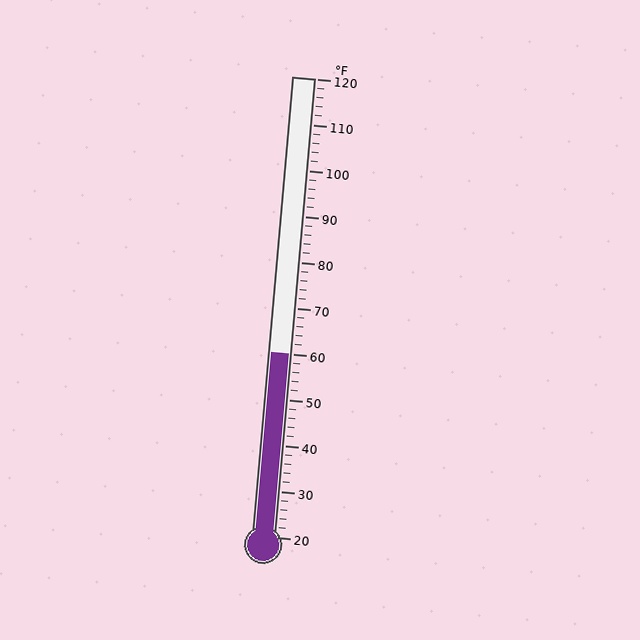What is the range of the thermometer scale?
The thermometer scale ranges from 20°F to 120°F.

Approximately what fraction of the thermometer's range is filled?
The thermometer is filled to approximately 40% of its range.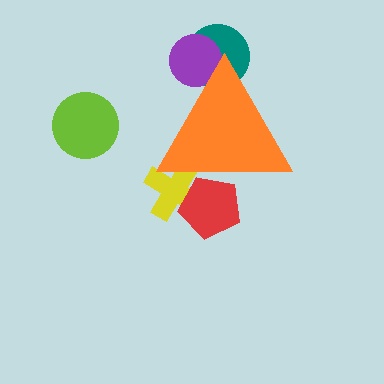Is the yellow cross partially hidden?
Yes, the yellow cross is partially hidden behind the orange triangle.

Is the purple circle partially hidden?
Yes, the purple circle is partially hidden behind the orange triangle.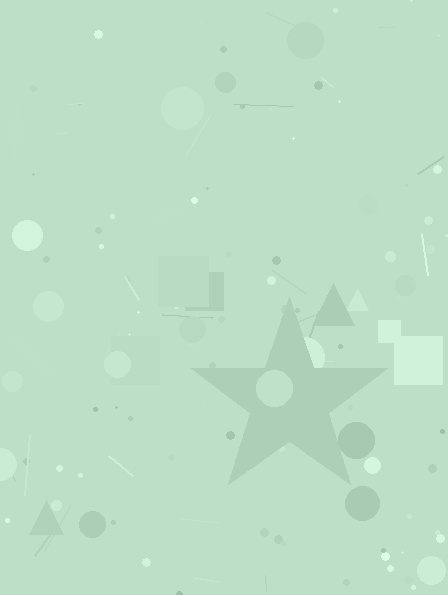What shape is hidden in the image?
A star is hidden in the image.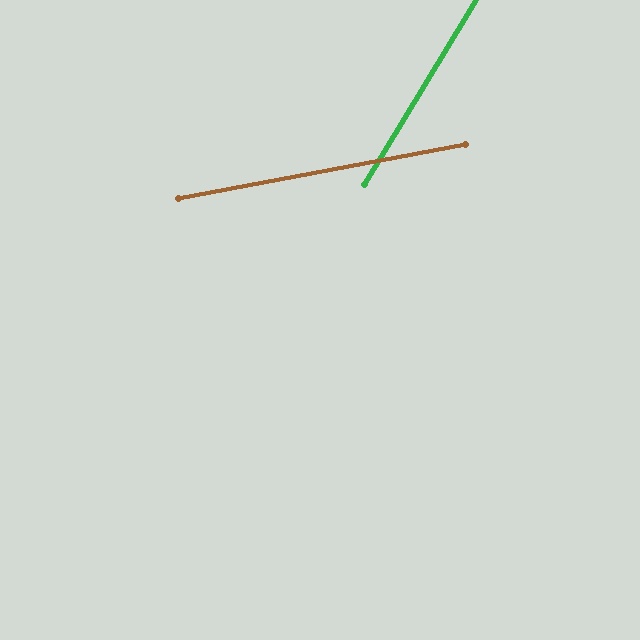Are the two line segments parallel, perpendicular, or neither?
Neither parallel nor perpendicular — they differ by about 48°.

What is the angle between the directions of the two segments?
Approximately 48 degrees.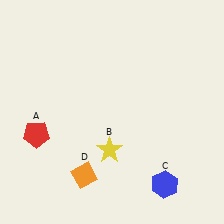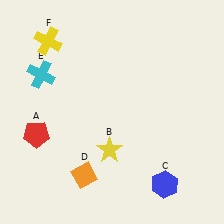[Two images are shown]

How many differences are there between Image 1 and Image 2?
There are 2 differences between the two images.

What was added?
A cyan cross (E), a yellow cross (F) were added in Image 2.